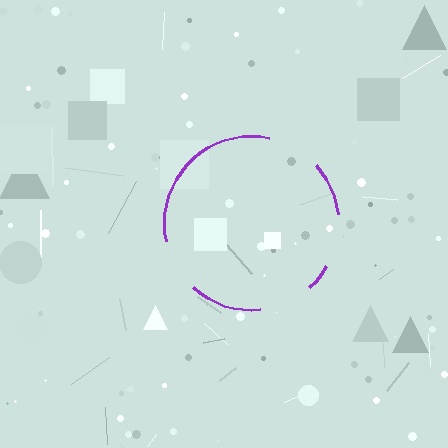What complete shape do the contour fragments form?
The contour fragments form a circle.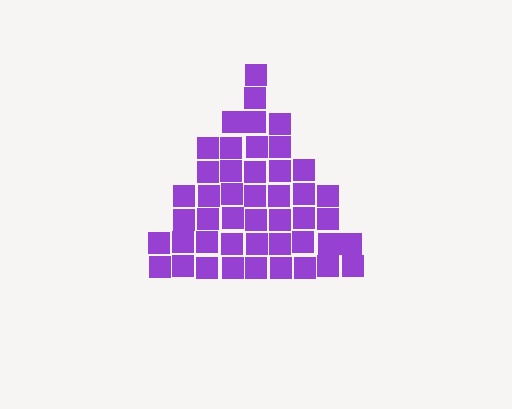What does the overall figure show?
The overall figure shows a triangle.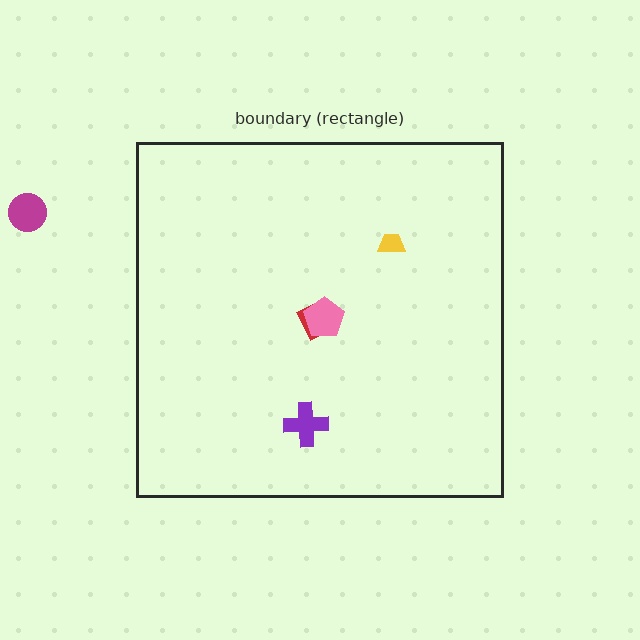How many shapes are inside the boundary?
4 inside, 1 outside.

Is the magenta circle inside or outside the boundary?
Outside.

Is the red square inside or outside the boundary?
Inside.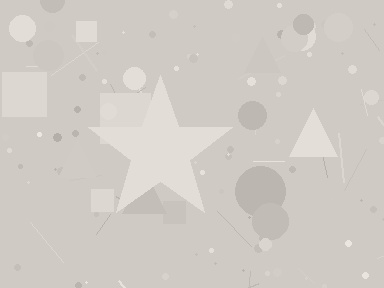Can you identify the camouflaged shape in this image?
The camouflaged shape is a star.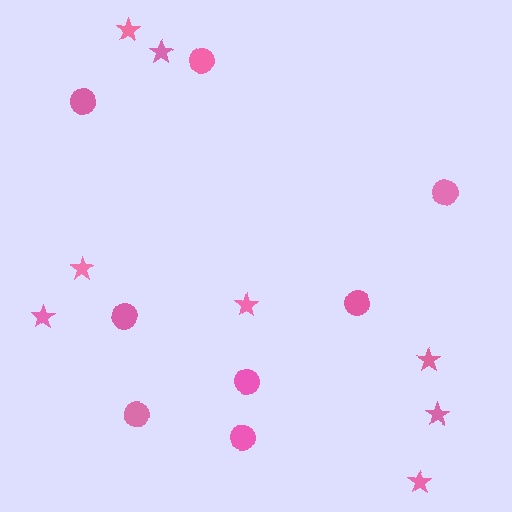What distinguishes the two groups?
There are 2 groups: one group of stars (8) and one group of circles (8).